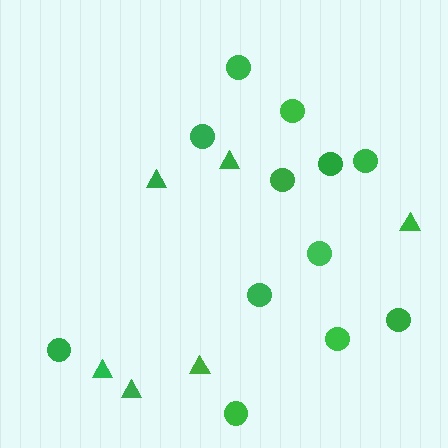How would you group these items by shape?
There are 2 groups: one group of circles (12) and one group of triangles (6).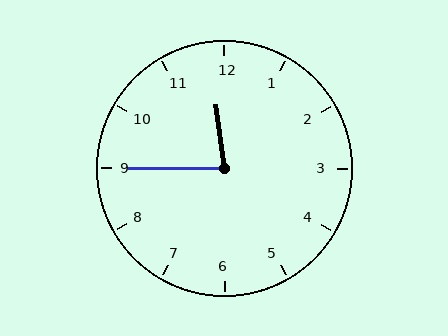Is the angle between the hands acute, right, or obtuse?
It is acute.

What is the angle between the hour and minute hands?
Approximately 82 degrees.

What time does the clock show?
11:45.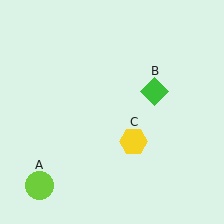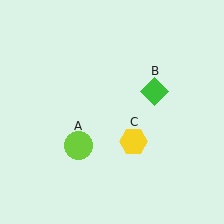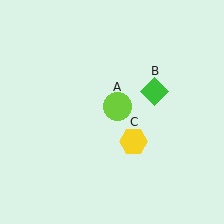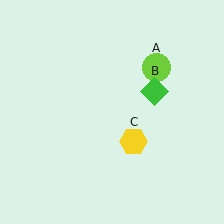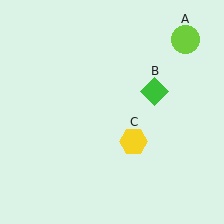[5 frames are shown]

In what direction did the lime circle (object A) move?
The lime circle (object A) moved up and to the right.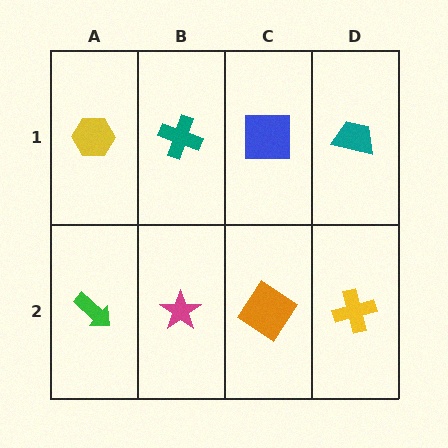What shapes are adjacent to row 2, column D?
A teal trapezoid (row 1, column D), an orange diamond (row 2, column C).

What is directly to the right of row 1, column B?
A blue square.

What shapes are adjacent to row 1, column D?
A yellow cross (row 2, column D), a blue square (row 1, column C).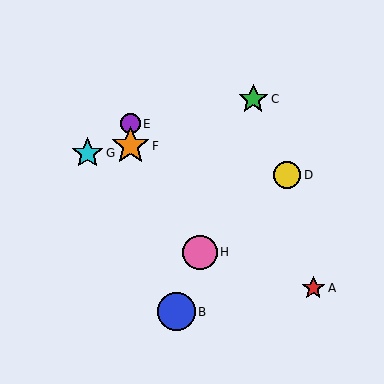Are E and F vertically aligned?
Yes, both are at x≈130.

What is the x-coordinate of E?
Object E is at x≈130.